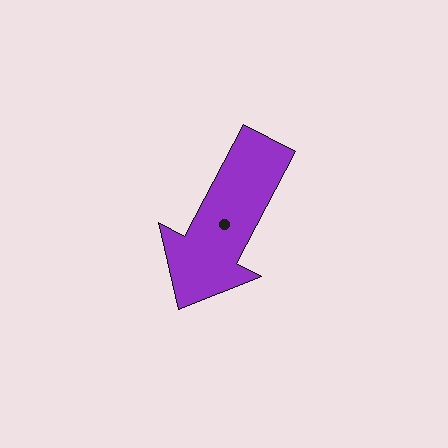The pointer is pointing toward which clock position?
Roughly 7 o'clock.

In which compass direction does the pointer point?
Southwest.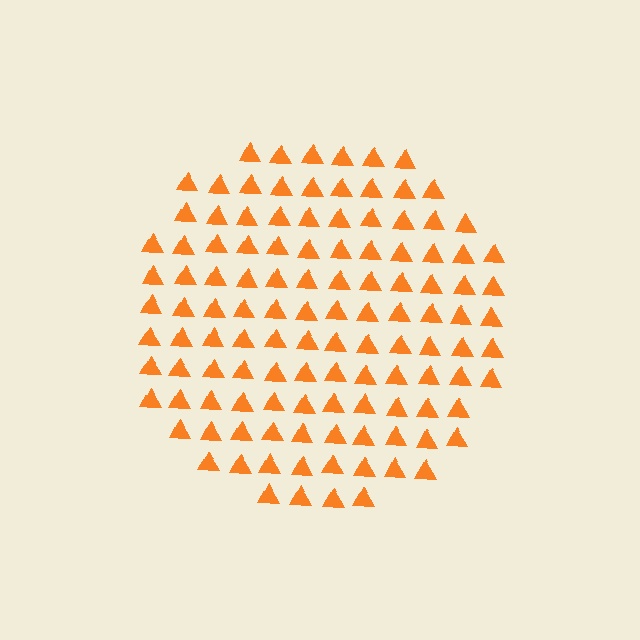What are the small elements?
The small elements are triangles.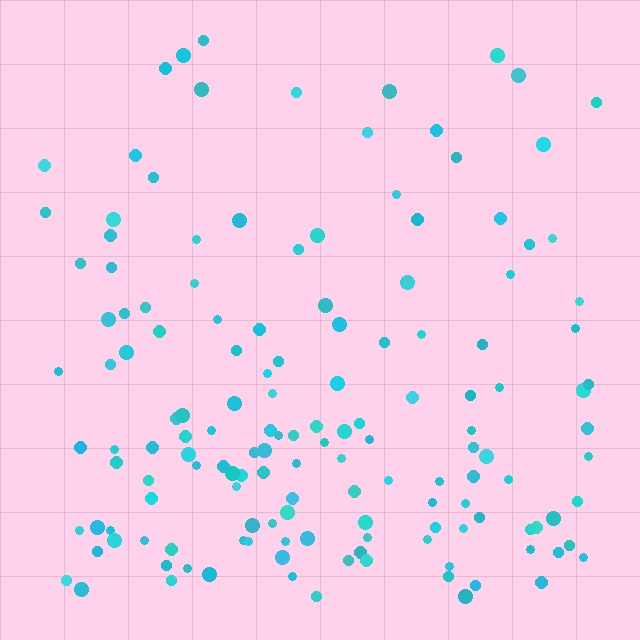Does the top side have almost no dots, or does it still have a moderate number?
Still a moderate number, just noticeably fewer than the bottom.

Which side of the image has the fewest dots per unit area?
The top.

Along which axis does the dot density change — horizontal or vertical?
Vertical.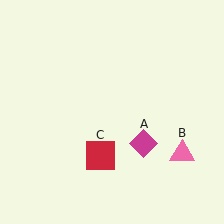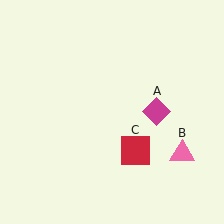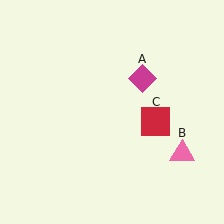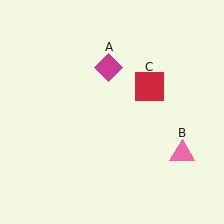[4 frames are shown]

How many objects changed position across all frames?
2 objects changed position: magenta diamond (object A), red square (object C).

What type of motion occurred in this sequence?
The magenta diamond (object A), red square (object C) rotated counterclockwise around the center of the scene.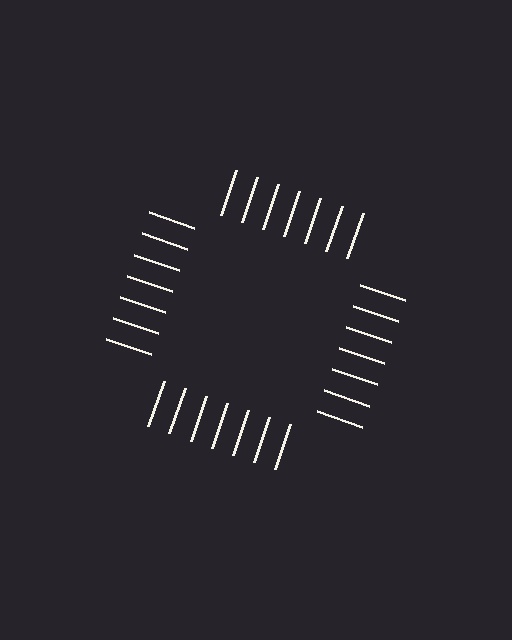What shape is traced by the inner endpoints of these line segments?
An illusory square — the line segments terminate on its edges but no continuous stroke is drawn.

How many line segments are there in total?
28 — 7 along each of the 4 edges.